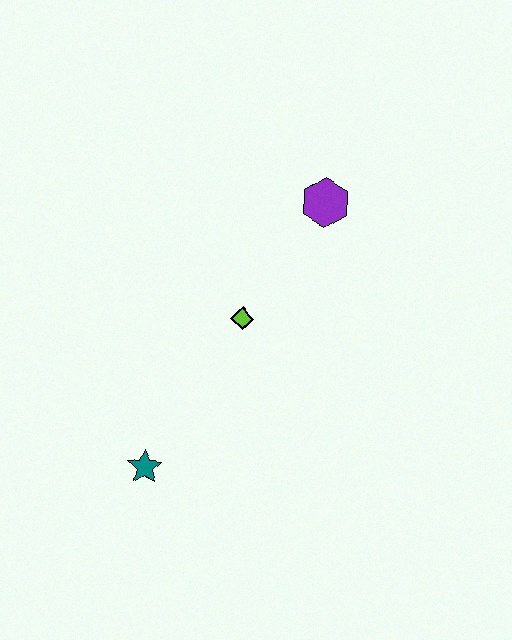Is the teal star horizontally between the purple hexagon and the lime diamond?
No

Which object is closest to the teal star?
The lime diamond is closest to the teal star.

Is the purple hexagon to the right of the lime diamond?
Yes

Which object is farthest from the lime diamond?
The teal star is farthest from the lime diamond.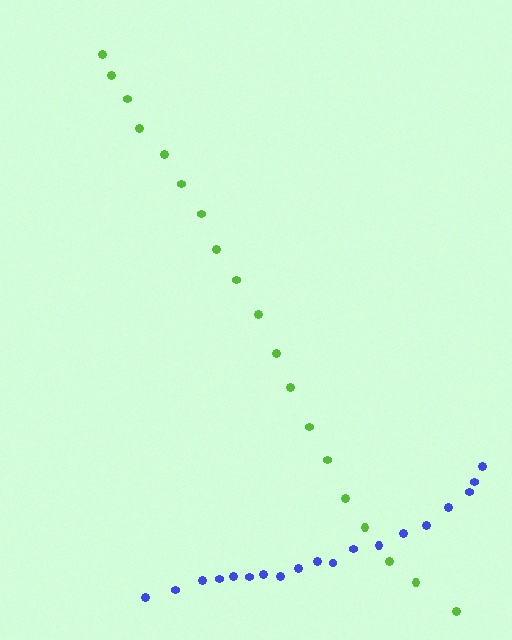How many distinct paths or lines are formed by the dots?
There are 2 distinct paths.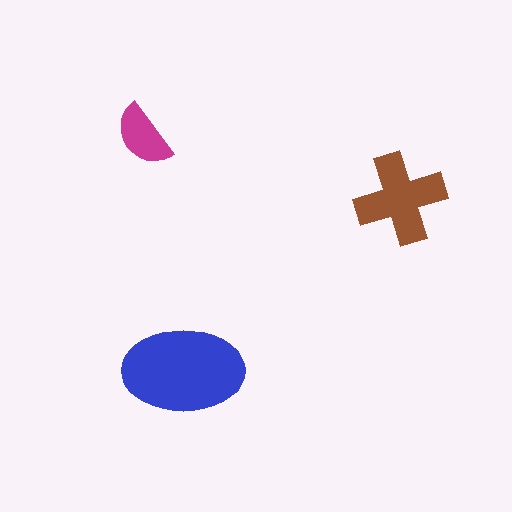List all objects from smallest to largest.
The magenta semicircle, the brown cross, the blue ellipse.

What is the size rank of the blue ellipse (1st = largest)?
1st.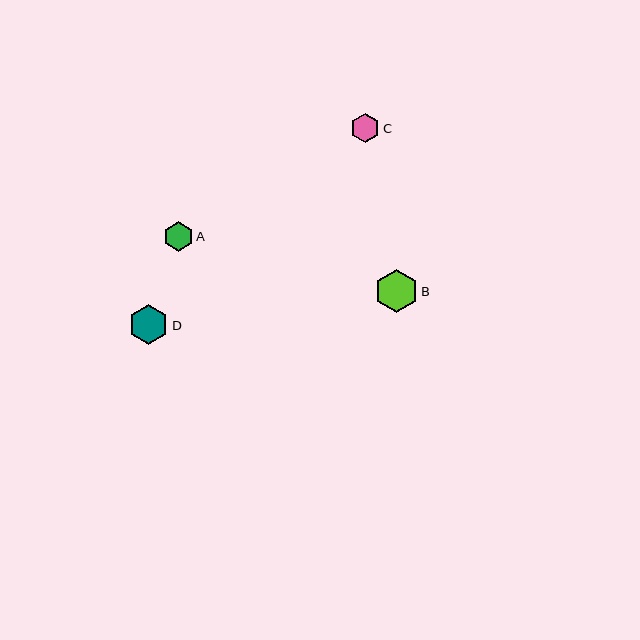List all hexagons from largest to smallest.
From largest to smallest: B, D, A, C.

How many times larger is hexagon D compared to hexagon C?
Hexagon D is approximately 1.4 times the size of hexagon C.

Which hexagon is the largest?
Hexagon B is the largest with a size of approximately 44 pixels.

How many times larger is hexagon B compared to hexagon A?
Hexagon B is approximately 1.5 times the size of hexagon A.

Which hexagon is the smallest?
Hexagon C is the smallest with a size of approximately 29 pixels.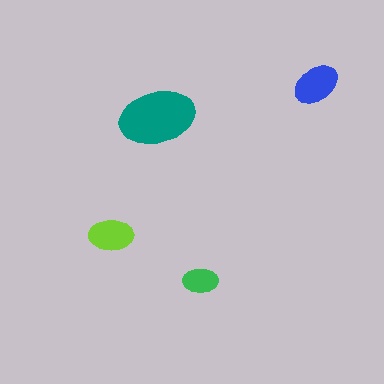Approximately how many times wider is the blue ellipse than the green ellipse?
About 1.5 times wider.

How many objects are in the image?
There are 4 objects in the image.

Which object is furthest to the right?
The blue ellipse is rightmost.